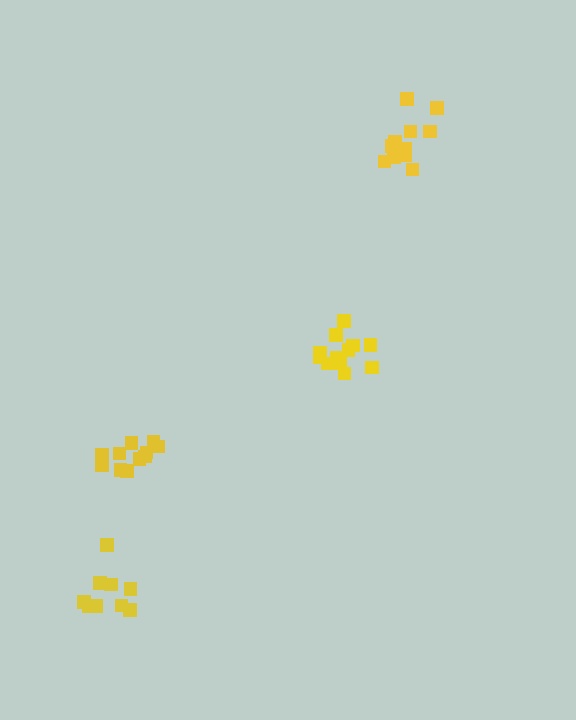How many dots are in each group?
Group 1: 11 dots, Group 2: 11 dots, Group 3: 12 dots, Group 4: 9 dots (43 total).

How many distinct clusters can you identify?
There are 4 distinct clusters.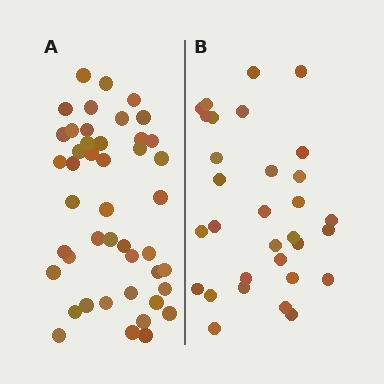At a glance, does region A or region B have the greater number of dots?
Region A (the left region) has more dots.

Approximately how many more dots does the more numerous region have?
Region A has approximately 15 more dots than region B.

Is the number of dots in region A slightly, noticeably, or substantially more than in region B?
Region A has substantially more. The ratio is roughly 1.5 to 1.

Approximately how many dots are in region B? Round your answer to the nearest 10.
About 30 dots. (The exact count is 31, which rounds to 30.)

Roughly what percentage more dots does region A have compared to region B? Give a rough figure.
About 45% more.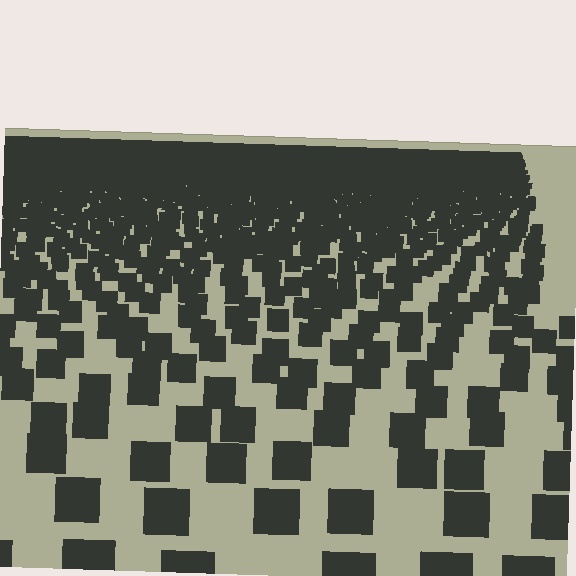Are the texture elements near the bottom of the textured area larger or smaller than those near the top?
Larger. Near the bottom, elements are closer to the viewer and appear at a bigger on-screen size.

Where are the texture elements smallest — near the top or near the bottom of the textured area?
Near the top.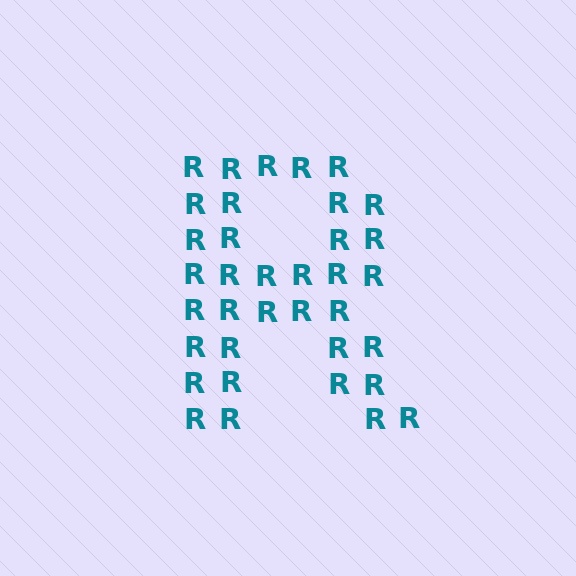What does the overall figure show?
The overall figure shows the letter R.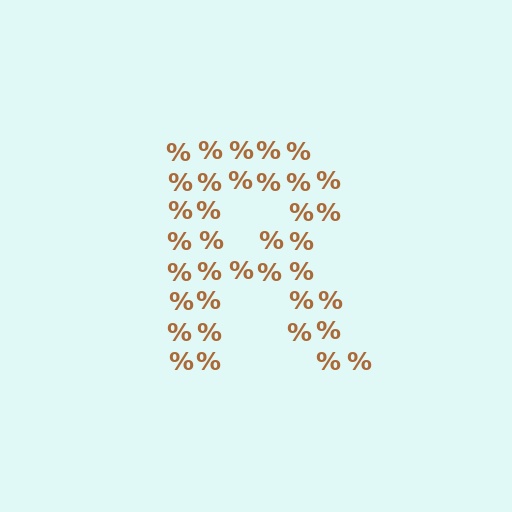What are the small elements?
The small elements are percent signs.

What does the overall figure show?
The overall figure shows the letter R.